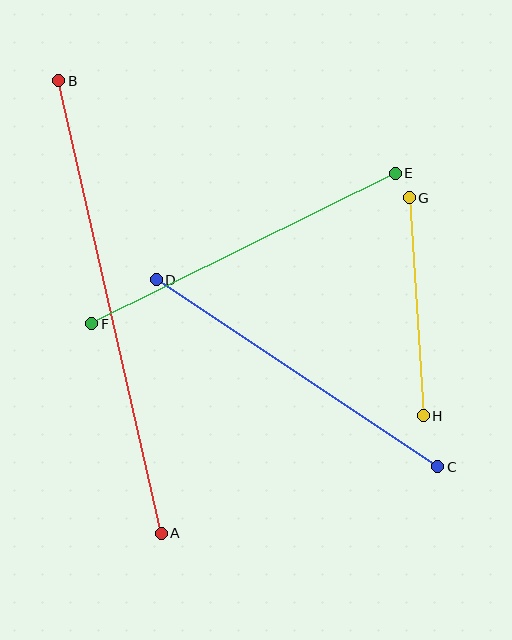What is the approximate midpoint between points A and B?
The midpoint is at approximately (110, 307) pixels.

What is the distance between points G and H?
The distance is approximately 218 pixels.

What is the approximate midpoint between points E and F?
The midpoint is at approximately (244, 248) pixels.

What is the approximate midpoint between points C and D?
The midpoint is at approximately (297, 373) pixels.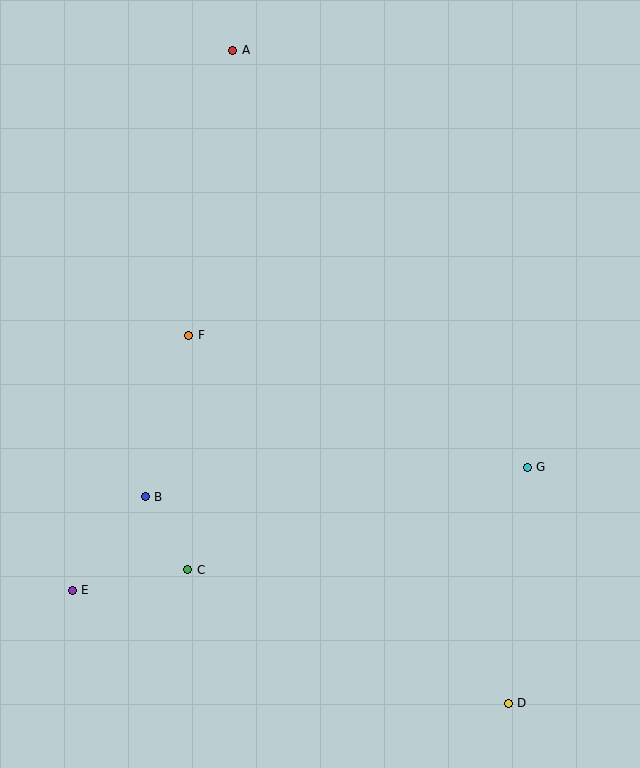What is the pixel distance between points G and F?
The distance between G and F is 363 pixels.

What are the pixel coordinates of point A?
Point A is at (233, 50).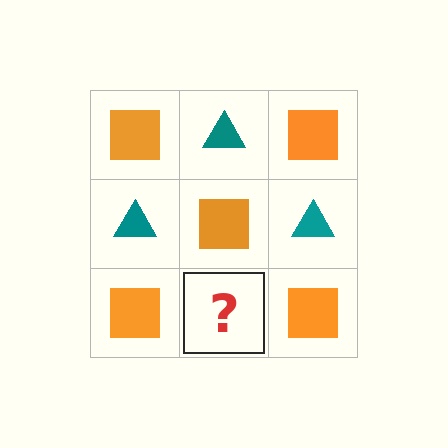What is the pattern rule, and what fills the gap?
The rule is that it alternates orange square and teal triangle in a checkerboard pattern. The gap should be filled with a teal triangle.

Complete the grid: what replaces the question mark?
The question mark should be replaced with a teal triangle.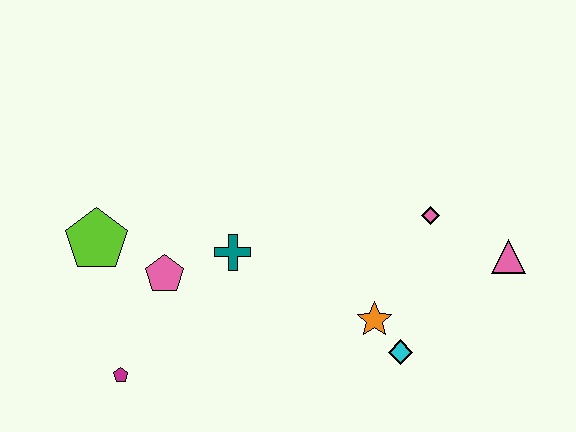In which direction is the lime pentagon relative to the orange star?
The lime pentagon is to the left of the orange star.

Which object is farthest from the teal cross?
The pink triangle is farthest from the teal cross.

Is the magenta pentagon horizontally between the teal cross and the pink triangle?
No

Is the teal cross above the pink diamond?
No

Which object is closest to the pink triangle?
The pink diamond is closest to the pink triangle.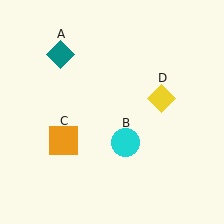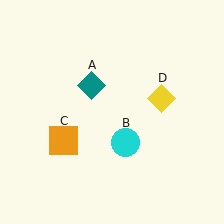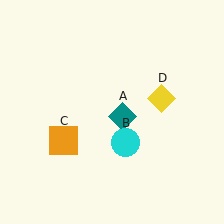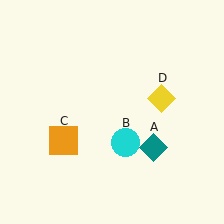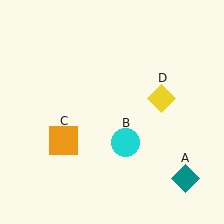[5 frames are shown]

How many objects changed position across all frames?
1 object changed position: teal diamond (object A).